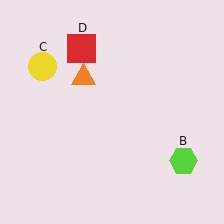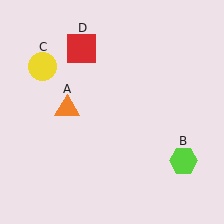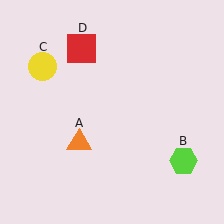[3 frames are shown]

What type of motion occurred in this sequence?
The orange triangle (object A) rotated counterclockwise around the center of the scene.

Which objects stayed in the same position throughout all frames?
Lime hexagon (object B) and yellow circle (object C) and red square (object D) remained stationary.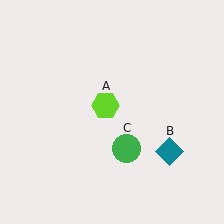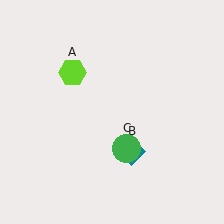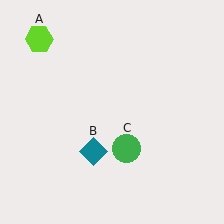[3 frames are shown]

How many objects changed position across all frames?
2 objects changed position: lime hexagon (object A), teal diamond (object B).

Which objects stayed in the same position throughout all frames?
Green circle (object C) remained stationary.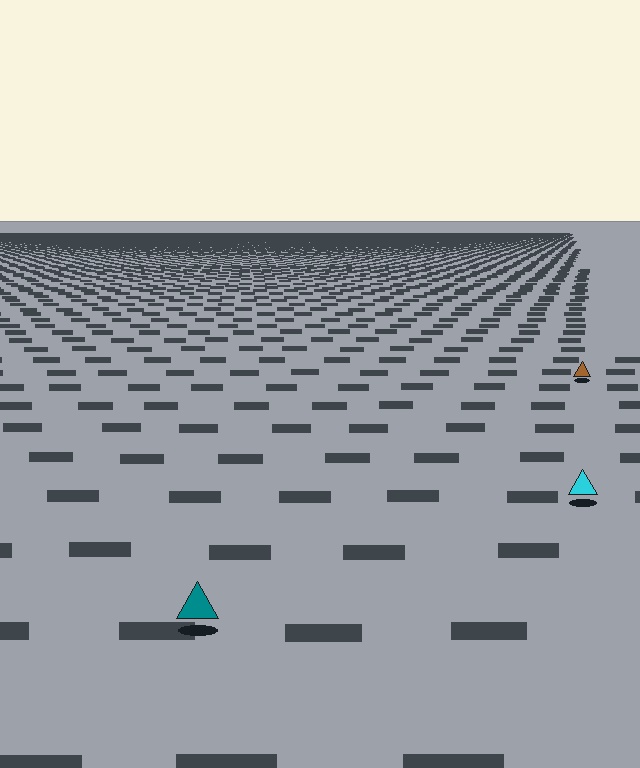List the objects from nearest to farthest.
From nearest to farthest: the teal triangle, the cyan triangle, the brown triangle.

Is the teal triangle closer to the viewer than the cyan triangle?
Yes. The teal triangle is closer — you can tell from the texture gradient: the ground texture is coarser near it.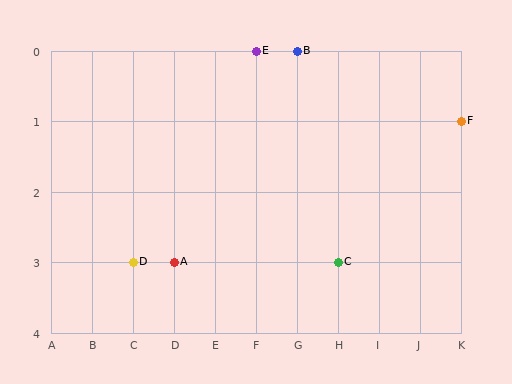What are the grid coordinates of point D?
Point D is at grid coordinates (C, 3).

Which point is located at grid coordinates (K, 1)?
Point F is at (K, 1).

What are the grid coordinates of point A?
Point A is at grid coordinates (D, 3).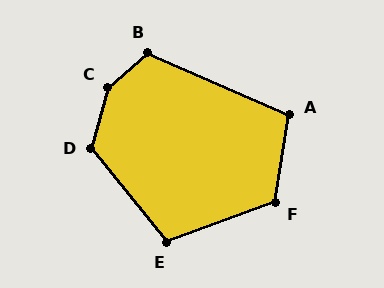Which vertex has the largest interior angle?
C, at approximately 147 degrees.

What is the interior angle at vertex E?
Approximately 109 degrees (obtuse).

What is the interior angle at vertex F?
Approximately 119 degrees (obtuse).